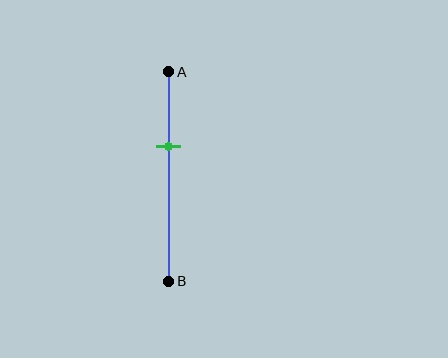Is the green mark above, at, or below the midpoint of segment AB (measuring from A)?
The green mark is above the midpoint of segment AB.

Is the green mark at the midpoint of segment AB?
No, the mark is at about 35% from A, not at the 50% midpoint.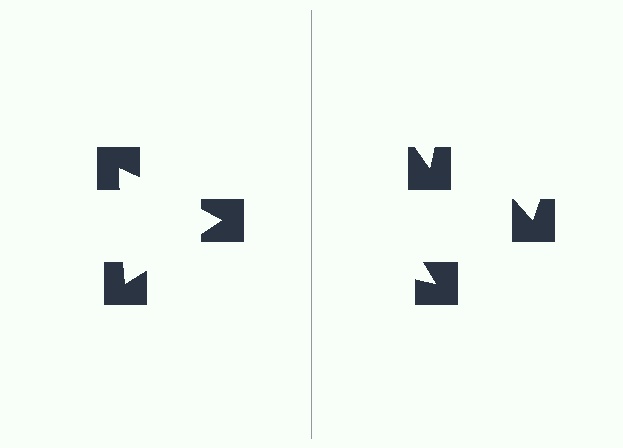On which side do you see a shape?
An illusory triangle appears on the left side. On the right side the wedge cuts are rotated, so no coherent shape forms.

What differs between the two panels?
The notched squares are positioned identically on both sides; only the wedge orientations differ. On the left they align to a triangle; on the right they are misaligned.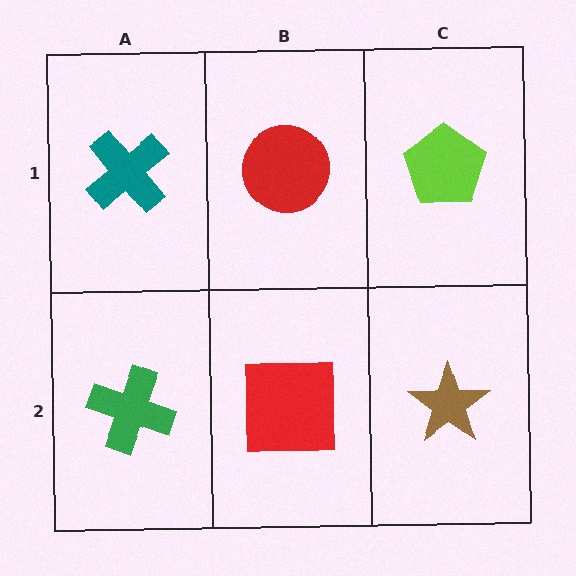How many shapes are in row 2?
3 shapes.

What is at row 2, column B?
A red square.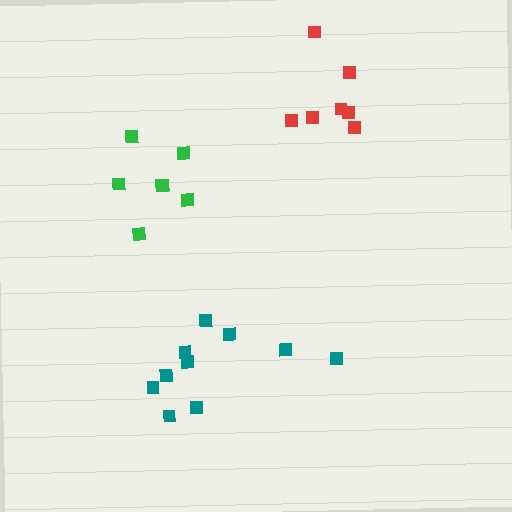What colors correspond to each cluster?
The clusters are colored: green, teal, red.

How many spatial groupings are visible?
There are 3 spatial groupings.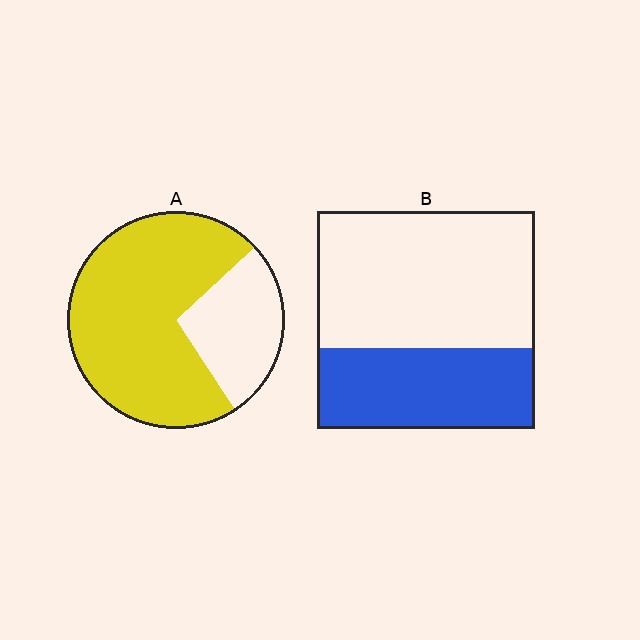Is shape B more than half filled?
No.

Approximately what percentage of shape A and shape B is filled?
A is approximately 70% and B is approximately 35%.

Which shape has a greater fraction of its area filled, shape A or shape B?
Shape A.